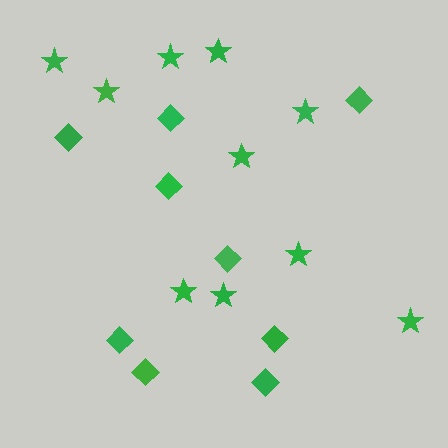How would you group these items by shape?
There are 2 groups: one group of stars (10) and one group of diamonds (9).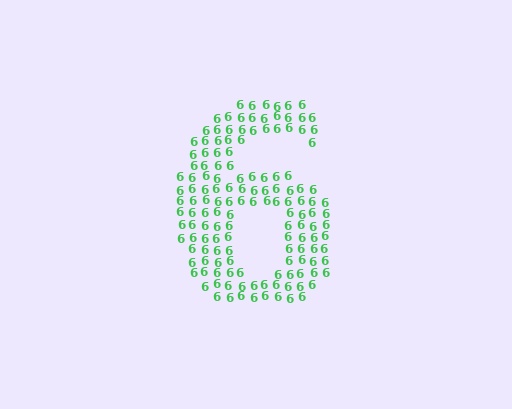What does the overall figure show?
The overall figure shows the digit 6.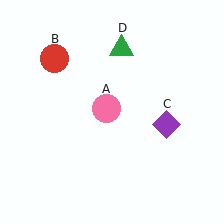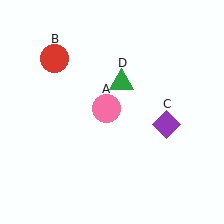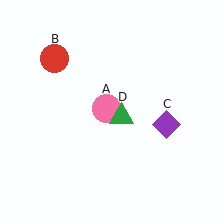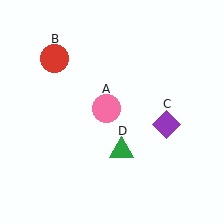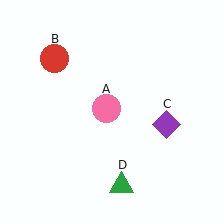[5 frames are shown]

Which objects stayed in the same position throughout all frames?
Pink circle (object A) and red circle (object B) and purple diamond (object C) remained stationary.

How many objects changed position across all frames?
1 object changed position: green triangle (object D).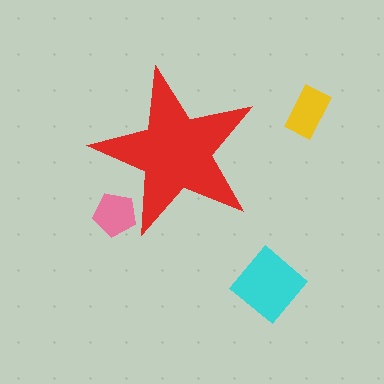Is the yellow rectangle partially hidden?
No, the yellow rectangle is fully visible.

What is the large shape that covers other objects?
A red star.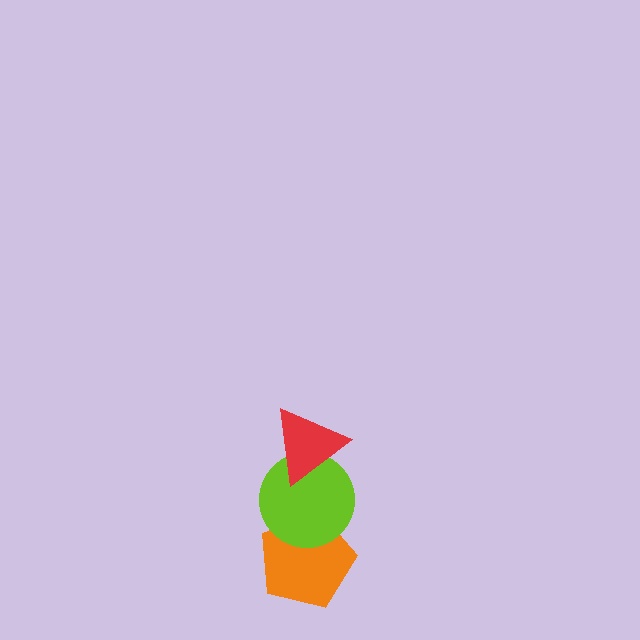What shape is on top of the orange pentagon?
The lime circle is on top of the orange pentagon.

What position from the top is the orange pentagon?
The orange pentagon is 3rd from the top.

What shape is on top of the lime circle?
The red triangle is on top of the lime circle.